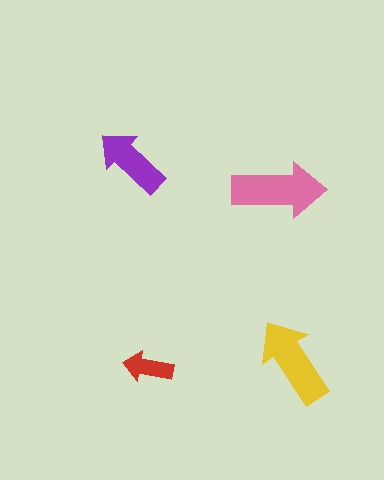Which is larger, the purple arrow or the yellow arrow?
The yellow one.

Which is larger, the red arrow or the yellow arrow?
The yellow one.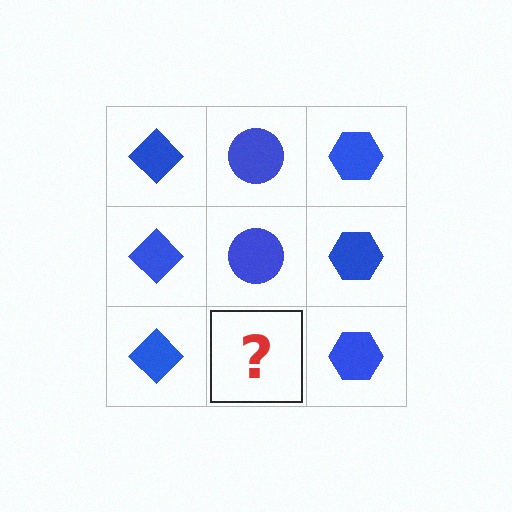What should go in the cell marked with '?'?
The missing cell should contain a blue circle.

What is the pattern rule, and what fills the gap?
The rule is that each column has a consistent shape. The gap should be filled with a blue circle.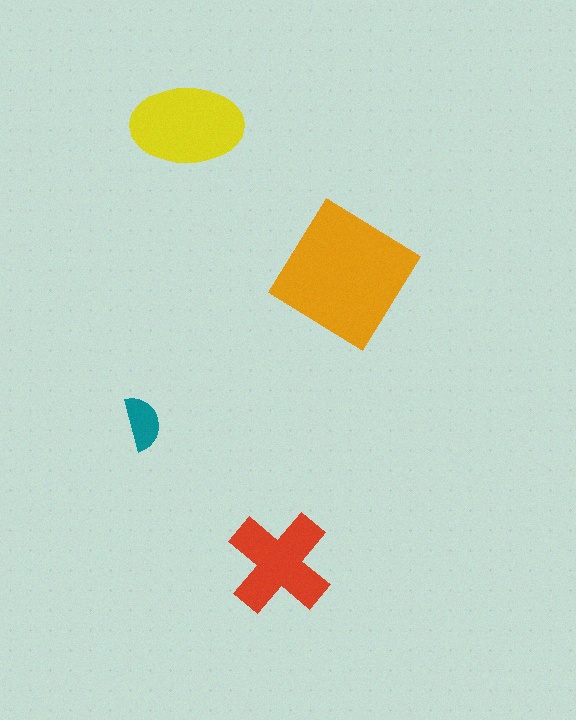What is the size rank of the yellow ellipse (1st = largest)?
2nd.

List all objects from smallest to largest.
The teal semicircle, the red cross, the yellow ellipse, the orange diamond.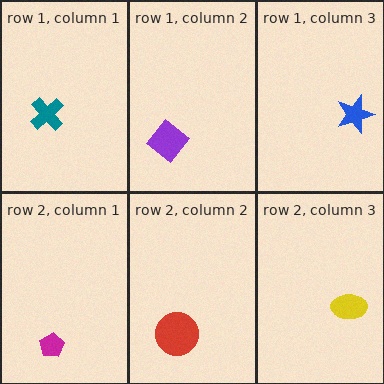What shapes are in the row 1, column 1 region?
The teal cross.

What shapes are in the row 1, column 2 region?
The purple diamond.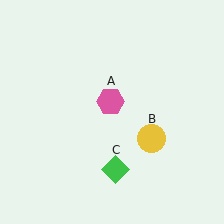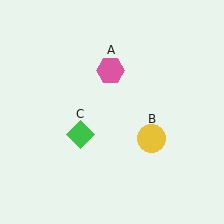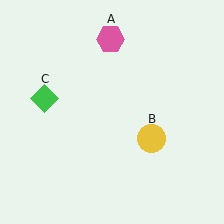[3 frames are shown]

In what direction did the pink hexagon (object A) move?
The pink hexagon (object A) moved up.